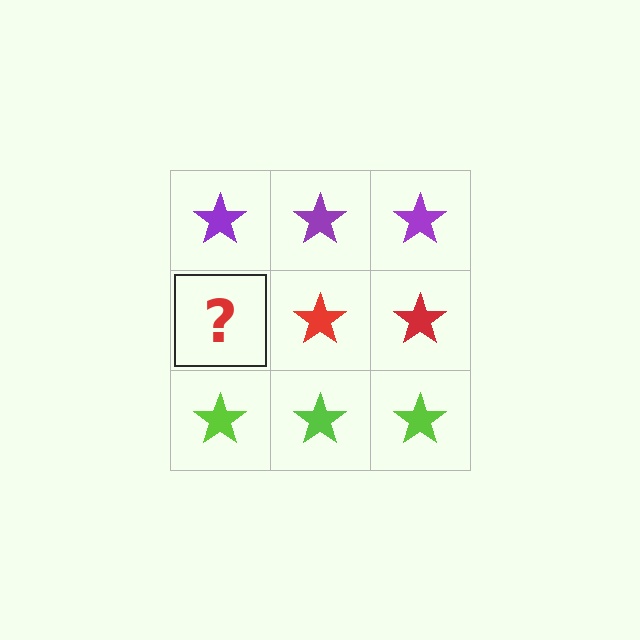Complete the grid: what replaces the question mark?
The question mark should be replaced with a red star.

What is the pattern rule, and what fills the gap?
The rule is that each row has a consistent color. The gap should be filled with a red star.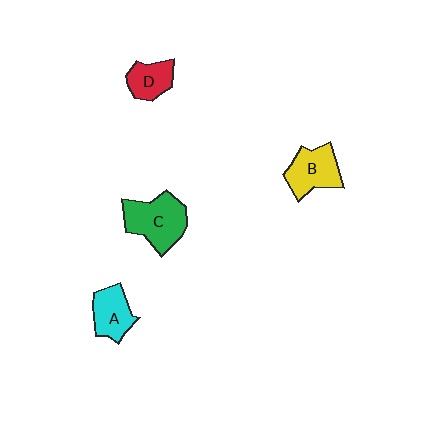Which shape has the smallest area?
Shape D (red).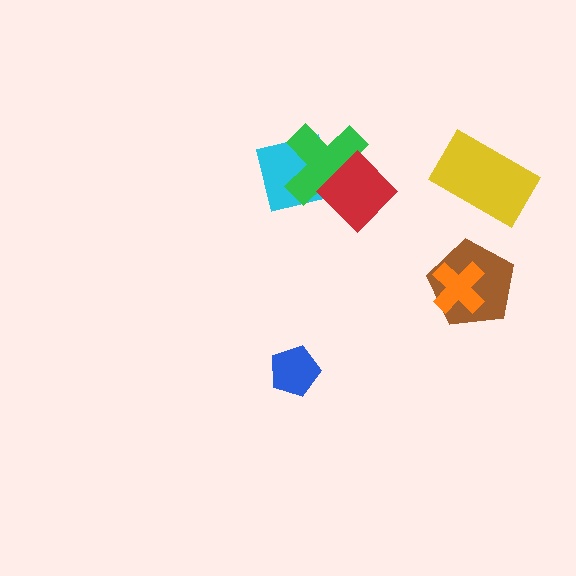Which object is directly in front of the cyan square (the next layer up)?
The green cross is directly in front of the cyan square.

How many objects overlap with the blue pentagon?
0 objects overlap with the blue pentagon.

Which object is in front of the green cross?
The red diamond is in front of the green cross.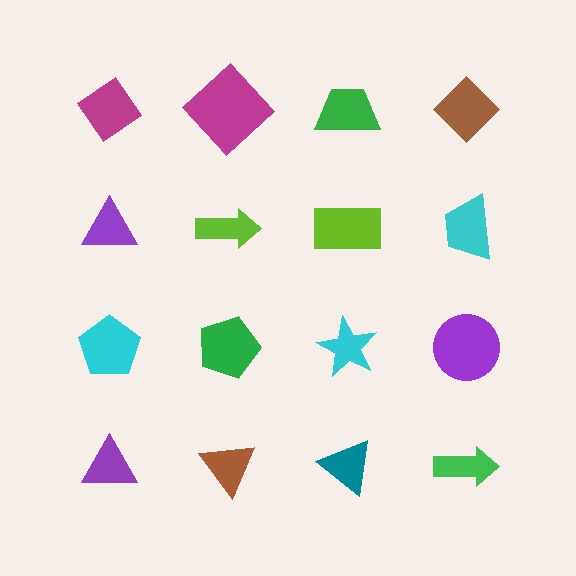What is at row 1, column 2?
A magenta diamond.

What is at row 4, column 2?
A brown triangle.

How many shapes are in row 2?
4 shapes.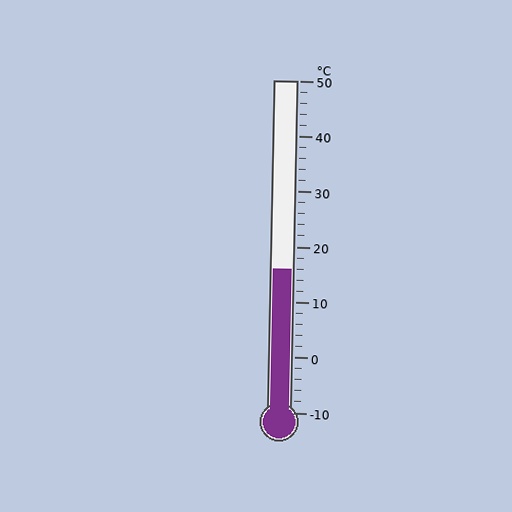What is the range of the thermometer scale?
The thermometer scale ranges from -10°C to 50°C.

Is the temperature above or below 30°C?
The temperature is below 30°C.